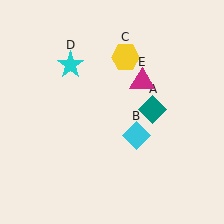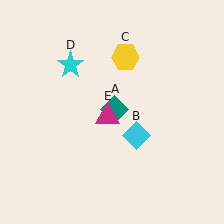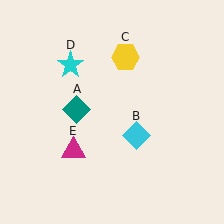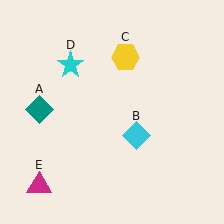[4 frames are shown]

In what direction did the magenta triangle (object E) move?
The magenta triangle (object E) moved down and to the left.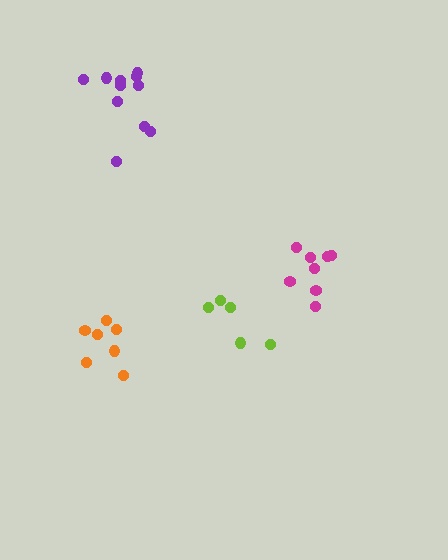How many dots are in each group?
Group 1: 5 dots, Group 2: 8 dots, Group 3: 11 dots, Group 4: 7 dots (31 total).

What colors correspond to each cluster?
The clusters are colored: lime, magenta, purple, orange.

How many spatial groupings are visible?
There are 4 spatial groupings.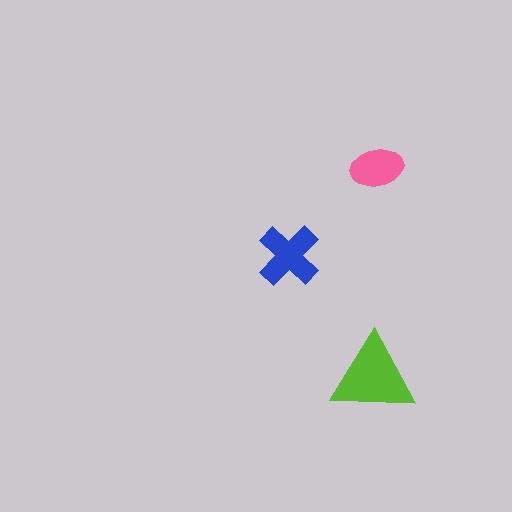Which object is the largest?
The lime triangle.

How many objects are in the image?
There are 3 objects in the image.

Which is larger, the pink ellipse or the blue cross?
The blue cross.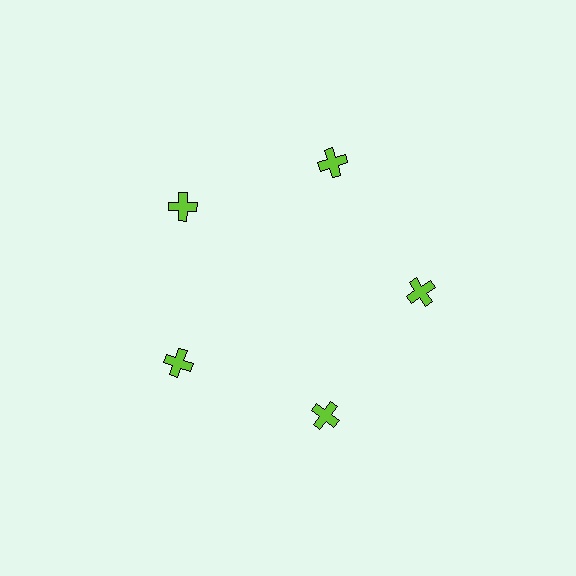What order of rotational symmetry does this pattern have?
This pattern has 5-fold rotational symmetry.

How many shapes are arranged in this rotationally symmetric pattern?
There are 5 shapes, arranged in 5 groups of 1.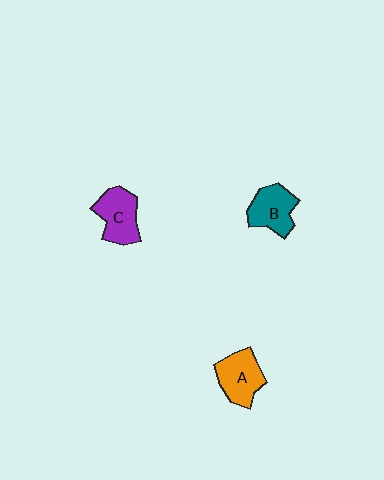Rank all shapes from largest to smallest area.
From largest to smallest: A (orange), C (purple), B (teal).